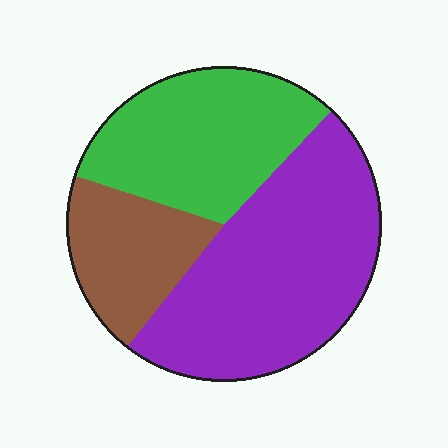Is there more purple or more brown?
Purple.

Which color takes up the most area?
Purple, at roughly 50%.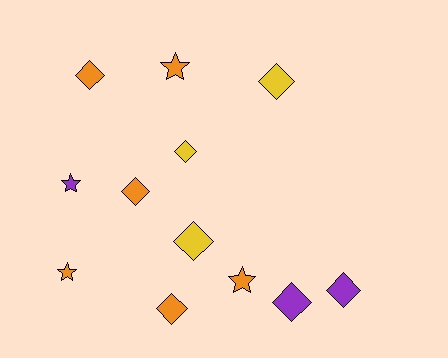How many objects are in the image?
There are 12 objects.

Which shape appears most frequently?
Diamond, with 8 objects.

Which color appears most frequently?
Orange, with 6 objects.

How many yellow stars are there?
There are no yellow stars.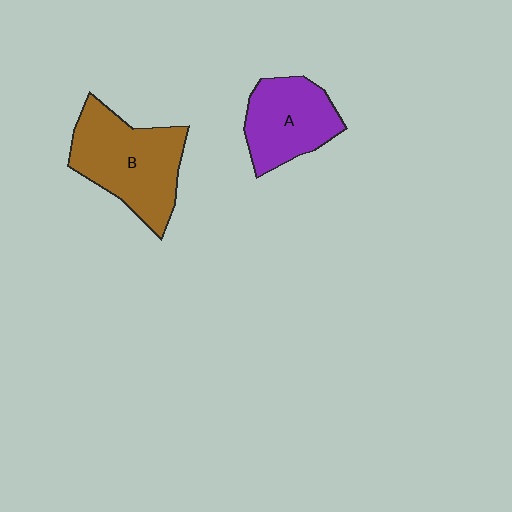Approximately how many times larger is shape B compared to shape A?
Approximately 1.4 times.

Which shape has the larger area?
Shape B (brown).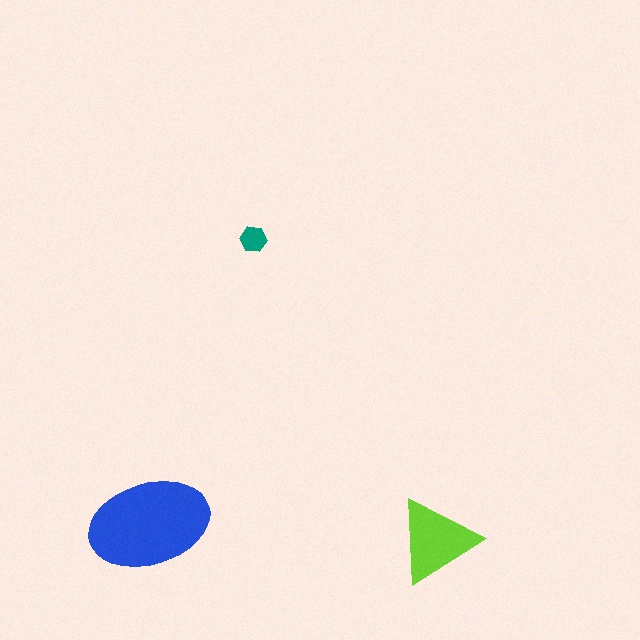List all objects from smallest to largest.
The teal hexagon, the lime triangle, the blue ellipse.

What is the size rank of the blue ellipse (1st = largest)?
1st.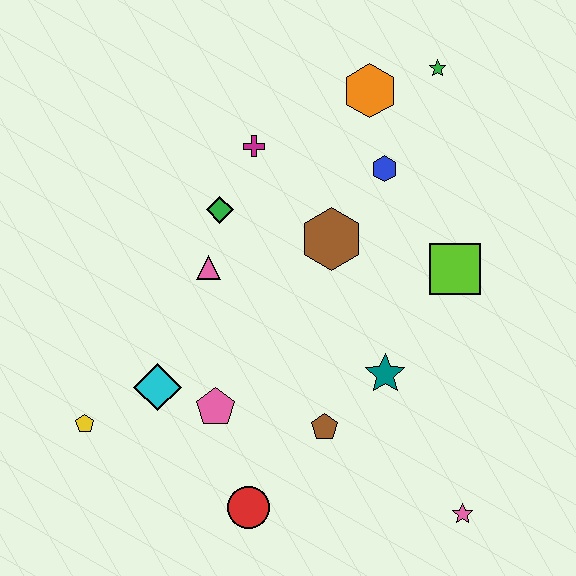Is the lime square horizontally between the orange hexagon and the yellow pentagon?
No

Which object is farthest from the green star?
The yellow pentagon is farthest from the green star.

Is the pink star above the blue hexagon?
No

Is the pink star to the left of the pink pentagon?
No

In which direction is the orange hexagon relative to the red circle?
The orange hexagon is above the red circle.